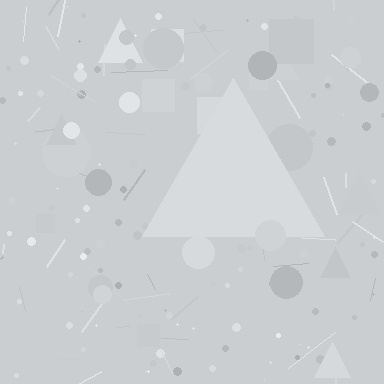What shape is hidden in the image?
A triangle is hidden in the image.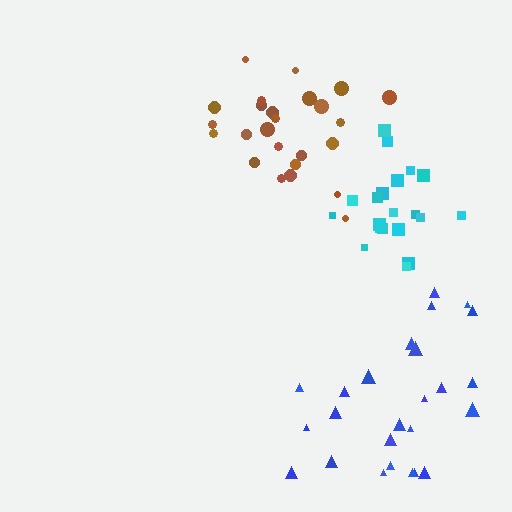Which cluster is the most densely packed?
Cyan.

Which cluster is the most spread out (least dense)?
Blue.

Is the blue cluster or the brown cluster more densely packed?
Brown.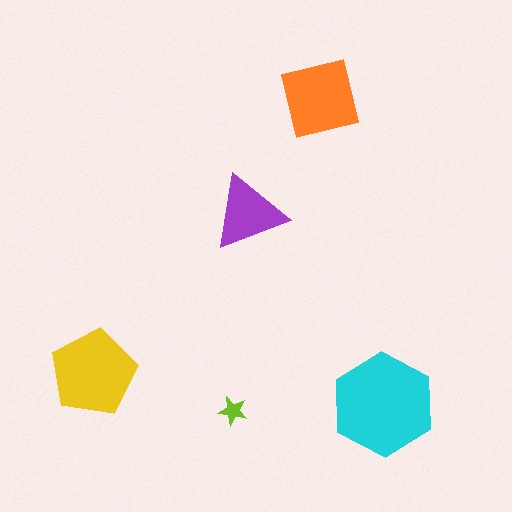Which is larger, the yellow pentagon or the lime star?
The yellow pentagon.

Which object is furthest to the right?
The cyan hexagon is rightmost.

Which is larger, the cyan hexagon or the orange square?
The cyan hexagon.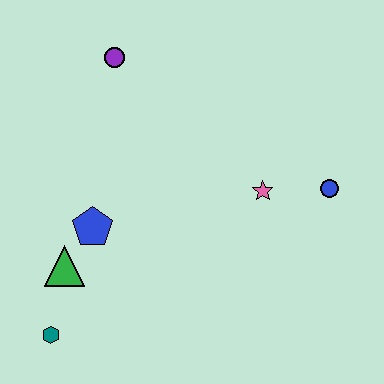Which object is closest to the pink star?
The blue circle is closest to the pink star.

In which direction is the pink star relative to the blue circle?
The pink star is to the left of the blue circle.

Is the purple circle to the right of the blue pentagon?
Yes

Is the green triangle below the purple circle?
Yes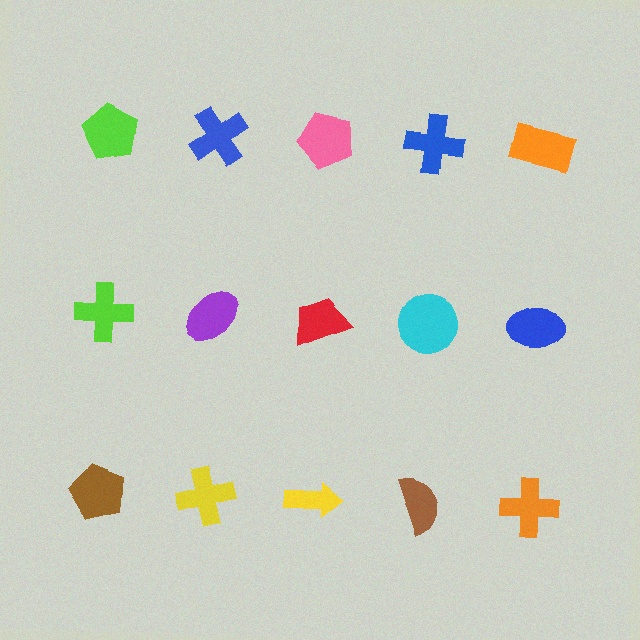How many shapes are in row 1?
5 shapes.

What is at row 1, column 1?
A lime pentagon.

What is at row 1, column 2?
A blue cross.